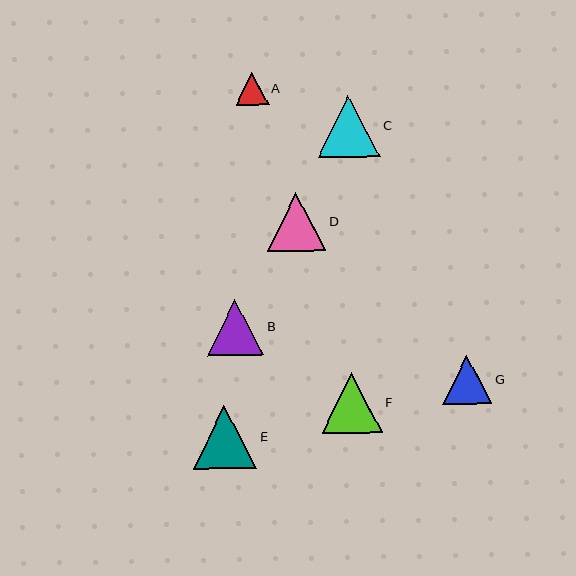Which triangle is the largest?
Triangle E is the largest with a size of approximately 63 pixels.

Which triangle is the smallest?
Triangle A is the smallest with a size of approximately 33 pixels.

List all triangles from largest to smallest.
From largest to smallest: E, C, F, D, B, G, A.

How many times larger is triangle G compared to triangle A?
Triangle G is approximately 1.5 times the size of triangle A.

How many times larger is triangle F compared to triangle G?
Triangle F is approximately 1.2 times the size of triangle G.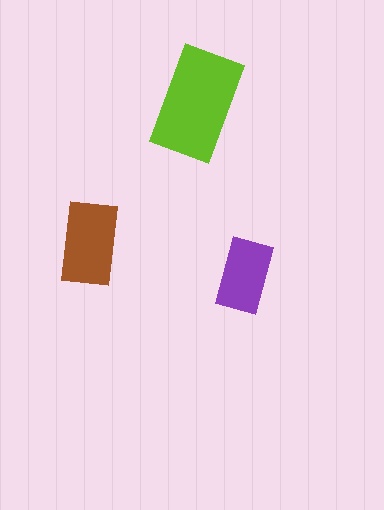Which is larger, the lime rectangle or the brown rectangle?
The lime one.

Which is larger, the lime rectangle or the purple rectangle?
The lime one.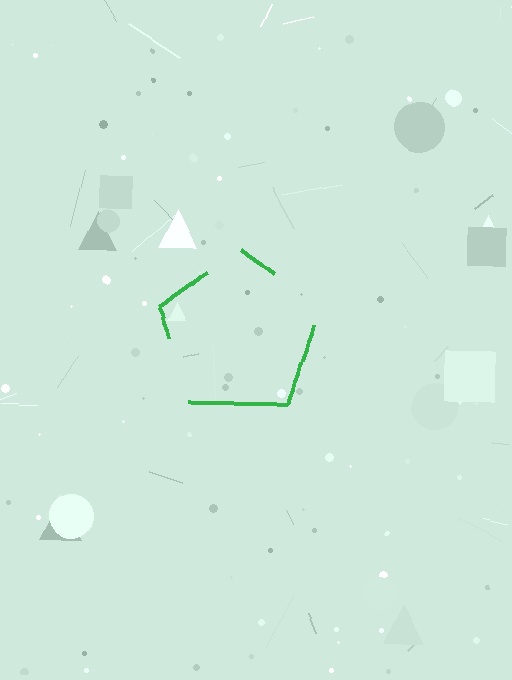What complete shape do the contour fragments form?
The contour fragments form a pentagon.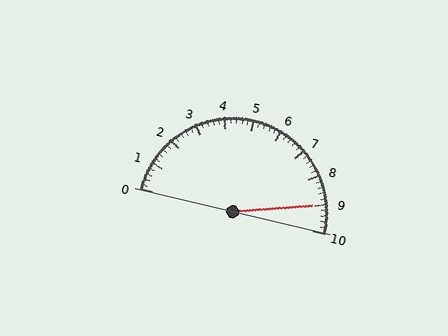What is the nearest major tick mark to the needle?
The nearest major tick mark is 9.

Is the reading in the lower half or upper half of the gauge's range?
The reading is in the upper half of the range (0 to 10).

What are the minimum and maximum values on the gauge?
The gauge ranges from 0 to 10.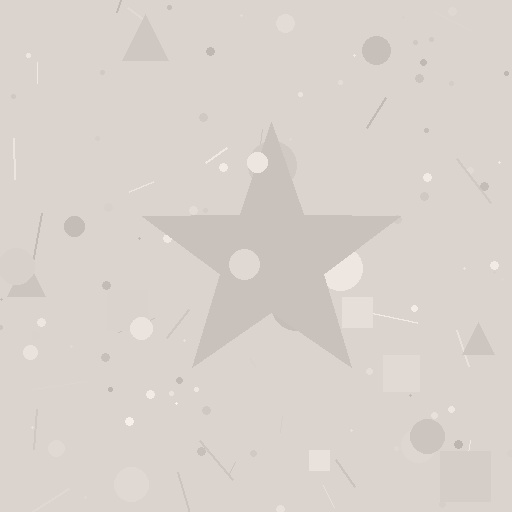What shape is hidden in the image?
A star is hidden in the image.